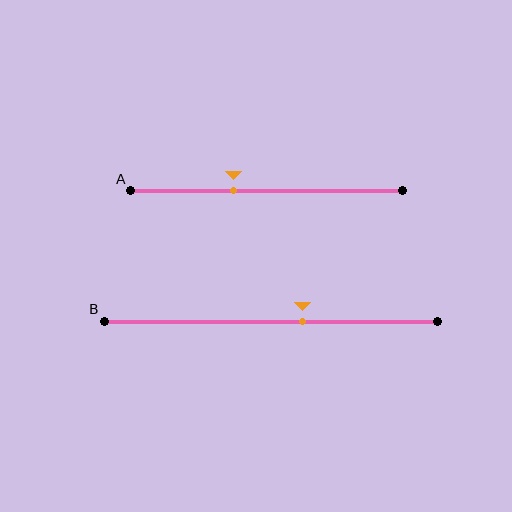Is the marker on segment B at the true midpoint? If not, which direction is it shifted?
No, the marker on segment B is shifted to the right by about 9% of the segment length.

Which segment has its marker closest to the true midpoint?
Segment B has its marker closest to the true midpoint.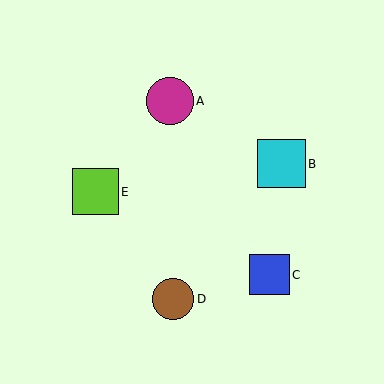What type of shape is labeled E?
Shape E is a lime square.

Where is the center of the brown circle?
The center of the brown circle is at (173, 299).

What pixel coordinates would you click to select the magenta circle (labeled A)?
Click at (170, 101) to select the magenta circle A.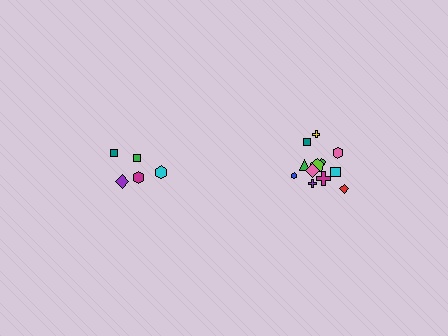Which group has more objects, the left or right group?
The right group.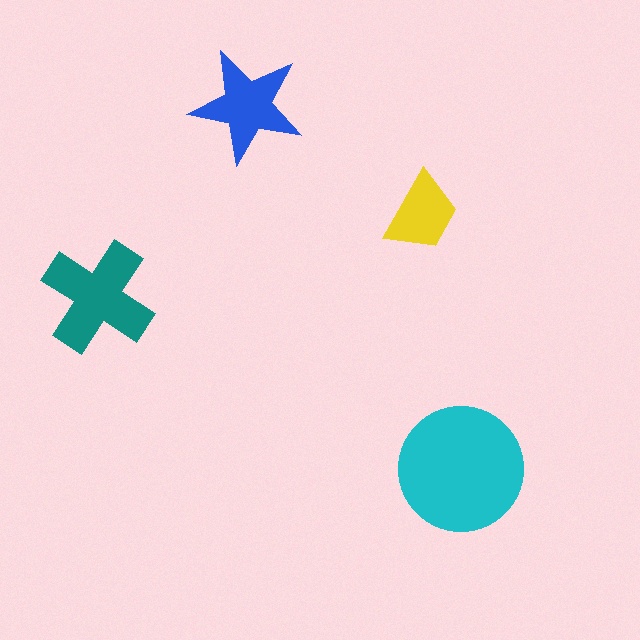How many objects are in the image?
There are 4 objects in the image.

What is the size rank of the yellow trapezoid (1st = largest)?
4th.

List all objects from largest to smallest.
The cyan circle, the teal cross, the blue star, the yellow trapezoid.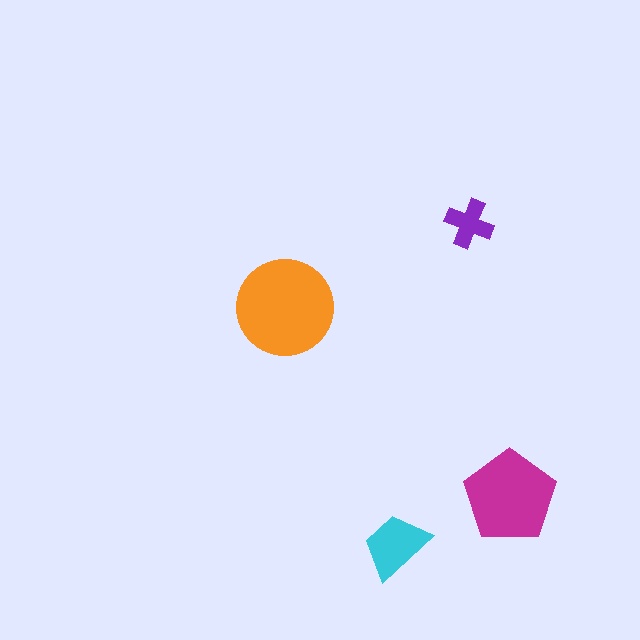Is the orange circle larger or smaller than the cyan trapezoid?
Larger.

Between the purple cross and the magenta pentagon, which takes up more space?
The magenta pentagon.